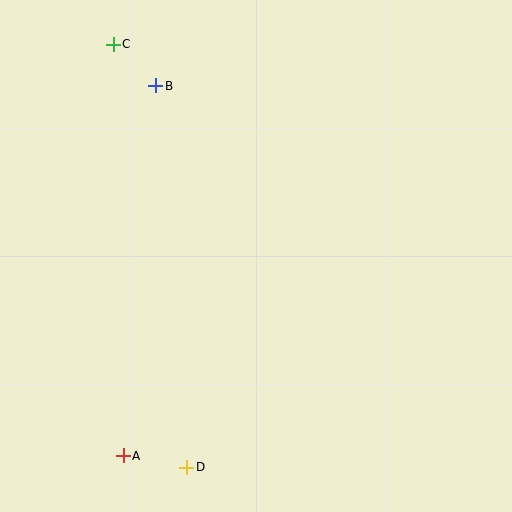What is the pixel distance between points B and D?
The distance between B and D is 383 pixels.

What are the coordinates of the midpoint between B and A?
The midpoint between B and A is at (140, 271).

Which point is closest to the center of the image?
Point B at (156, 86) is closest to the center.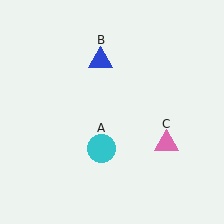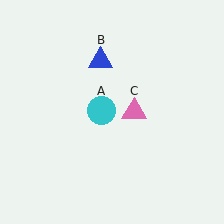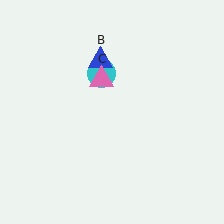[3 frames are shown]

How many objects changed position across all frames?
2 objects changed position: cyan circle (object A), pink triangle (object C).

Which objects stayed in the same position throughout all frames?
Blue triangle (object B) remained stationary.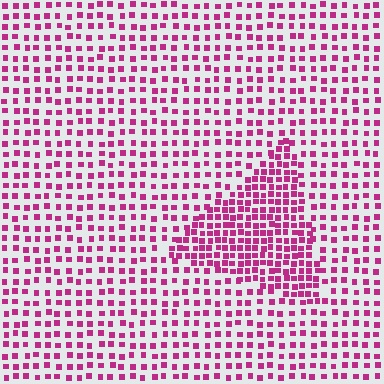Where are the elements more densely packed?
The elements are more densely packed inside the triangle boundary.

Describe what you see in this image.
The image contains small magenta elements arranged at two different densities. A triangle-shaped region is visible where the elements are more densely packed than the surrounding area.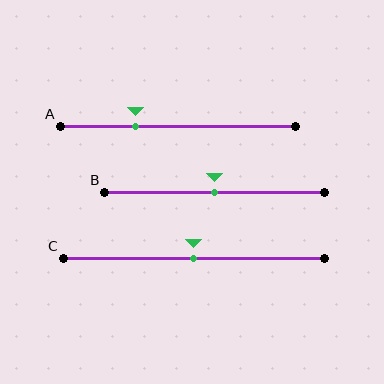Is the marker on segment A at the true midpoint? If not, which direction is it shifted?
No, the marker on segment A is shifted to the left by about 18% of the segment length.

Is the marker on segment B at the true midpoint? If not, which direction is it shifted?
Yes, the marker on segment B is at the true midpoint.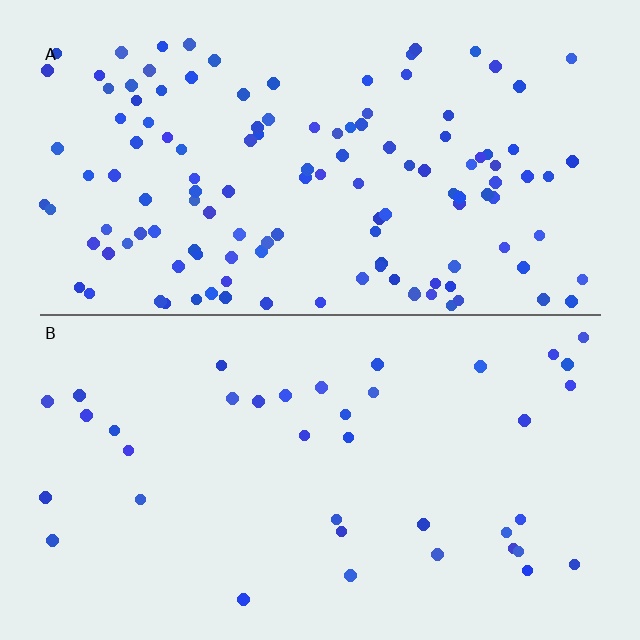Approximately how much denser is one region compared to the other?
Approximately 3.4× — region A over region B.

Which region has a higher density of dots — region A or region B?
A (the top).